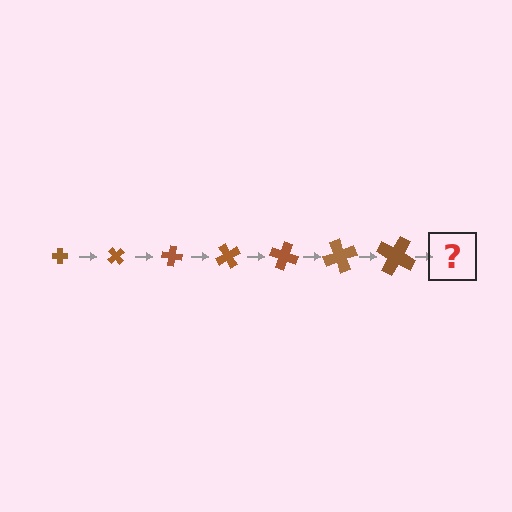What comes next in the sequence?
The next element should be a cross, larger than the previous one and rotated 350 degrees from the start.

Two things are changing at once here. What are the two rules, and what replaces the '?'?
The two rules are that the cross grows larger each step and it rotates 50 degrees each step. The '?' should be a cross, larger than the previous one and rotated 350 degrees from the start.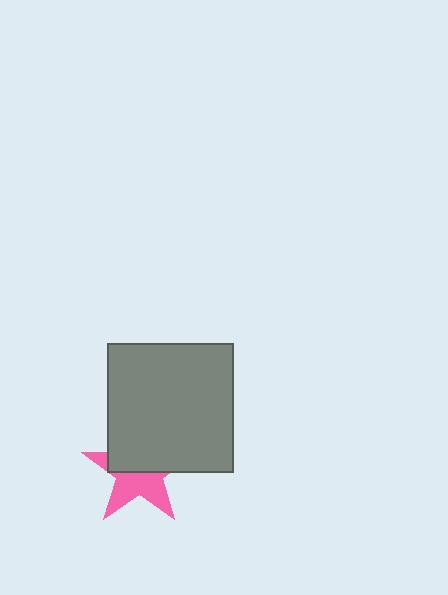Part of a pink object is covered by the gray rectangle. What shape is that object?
It is a star.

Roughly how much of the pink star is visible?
About half of it is visible (roughly 48%).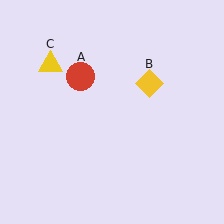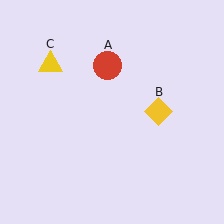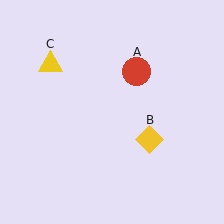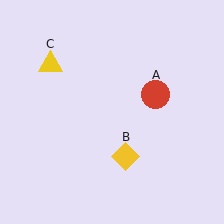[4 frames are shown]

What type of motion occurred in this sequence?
The red circle (object A), yellow diamond (object B) rotated clockwise around the center of the scene.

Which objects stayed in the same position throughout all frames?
Yellow triangle (object C) remained stationary.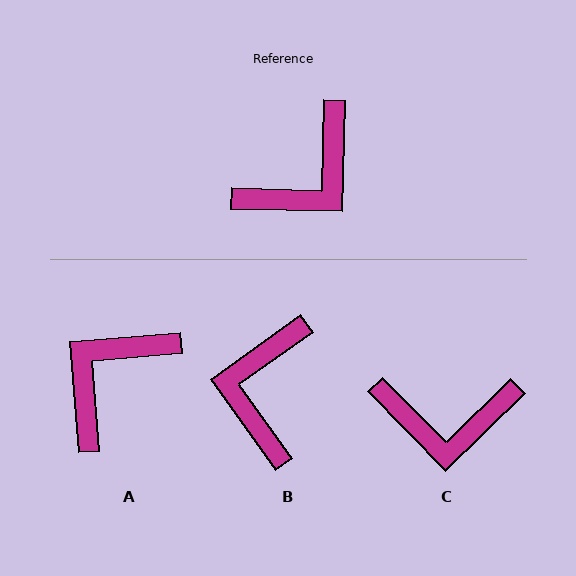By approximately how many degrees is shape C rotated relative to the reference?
Approximately 44 degrees clockwise.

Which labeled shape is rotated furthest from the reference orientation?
A, about 174 degrees away.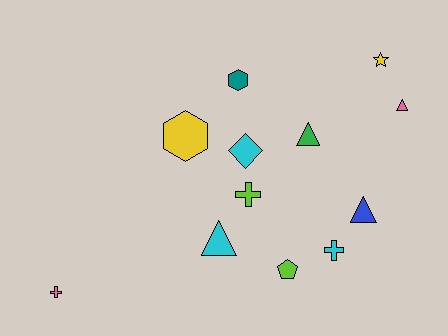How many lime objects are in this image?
There are 2 lime objects.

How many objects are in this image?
There are 12 objects.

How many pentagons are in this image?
There is 1 pentagon.